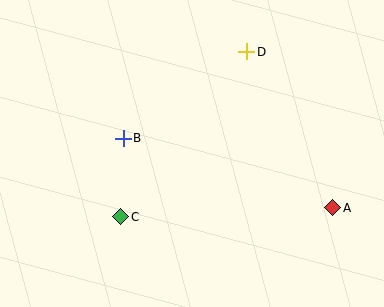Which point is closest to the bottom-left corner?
Point C is closest to the bottom-left corner.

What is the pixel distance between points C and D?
The distance between C and D is 207 pixels.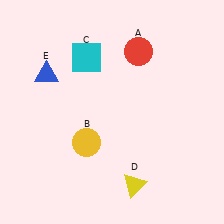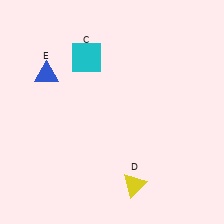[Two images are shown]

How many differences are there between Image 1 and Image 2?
There are 2 differences between the two images.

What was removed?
The red circle (A), the yellow circle (B) were removed in Image 2.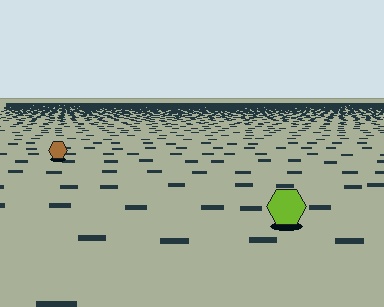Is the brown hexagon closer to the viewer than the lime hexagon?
No. The lime hexagon is closer — you can tell from the texture gradient: the ground texture is coarser near it.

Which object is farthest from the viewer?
The brown hexagon is farthest from the viewer. It appears smaller and the ground texture around it is denser.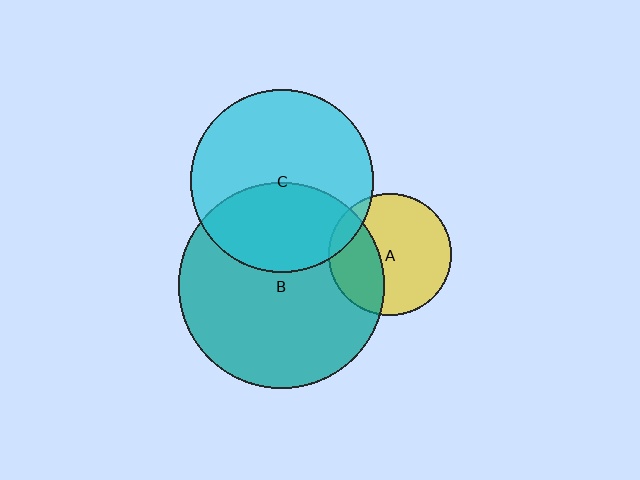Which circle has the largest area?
Circle B (teal).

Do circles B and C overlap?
Yes.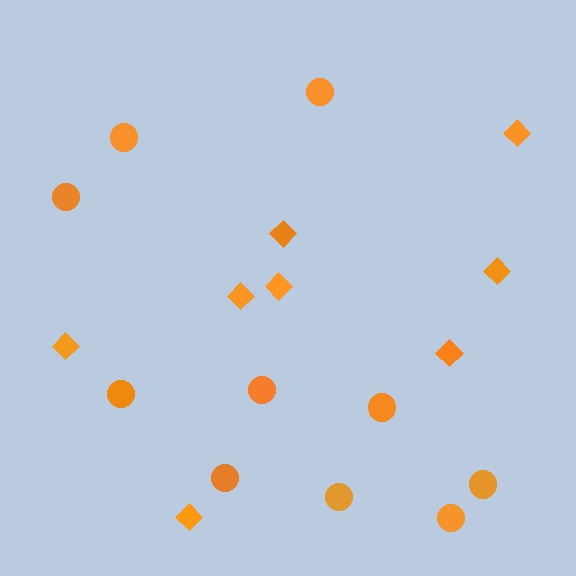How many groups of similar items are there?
There are 2 groups: one group of diamonds (8) and one group of circles (10).